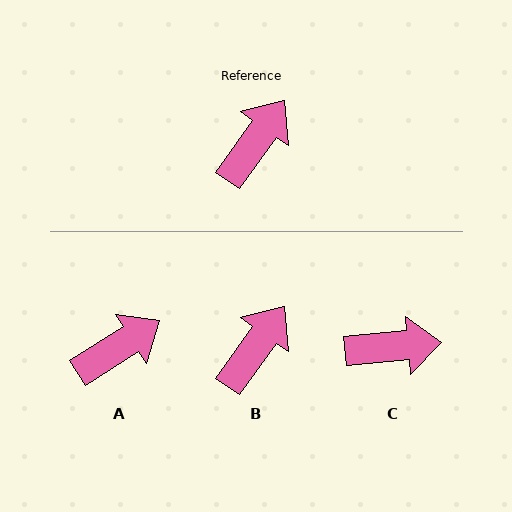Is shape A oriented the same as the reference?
No, it is off by about 22 degrees.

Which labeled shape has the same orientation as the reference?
B.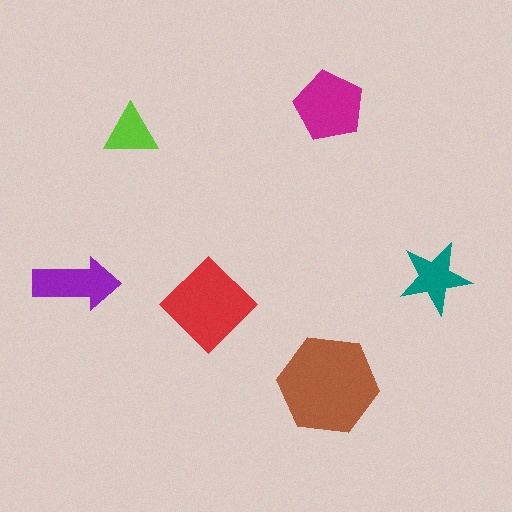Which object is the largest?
The brown hexagon.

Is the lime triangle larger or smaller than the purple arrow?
Smaller.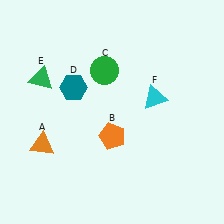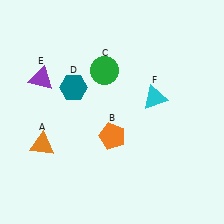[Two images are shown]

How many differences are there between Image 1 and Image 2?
There is 1 difference between the two images.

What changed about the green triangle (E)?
In Image 1, E is green. In Image 2, it changed to purple.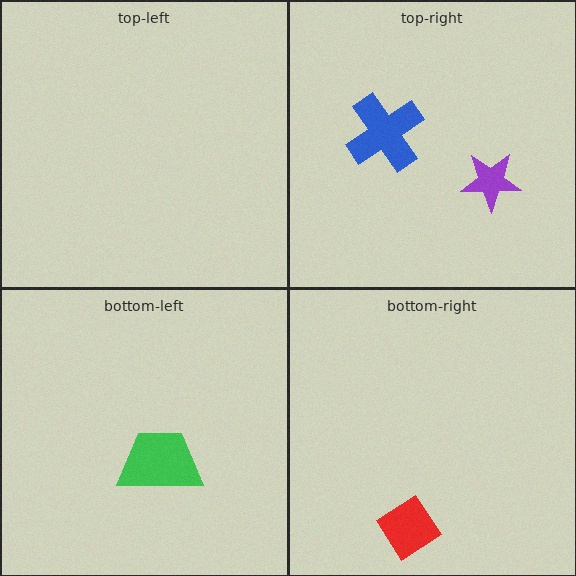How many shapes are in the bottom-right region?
1.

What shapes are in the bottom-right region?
The red diamond.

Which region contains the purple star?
The top-right region.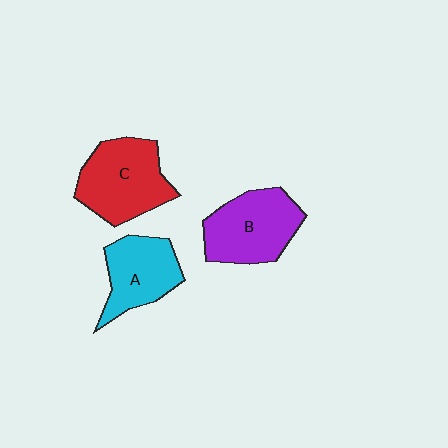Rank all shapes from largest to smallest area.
From largest to smallest: C (red), B (purple), A (cyan).